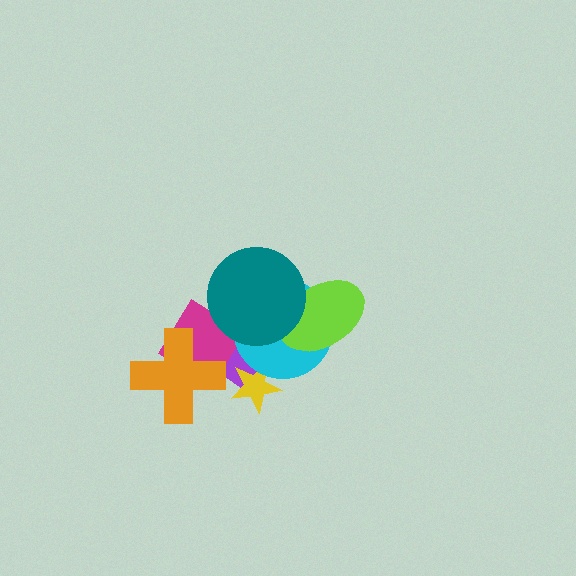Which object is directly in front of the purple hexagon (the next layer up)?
The yellow star is directly in front of the purple hexagon.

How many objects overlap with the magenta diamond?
4 objects overlap with the magenta diamond.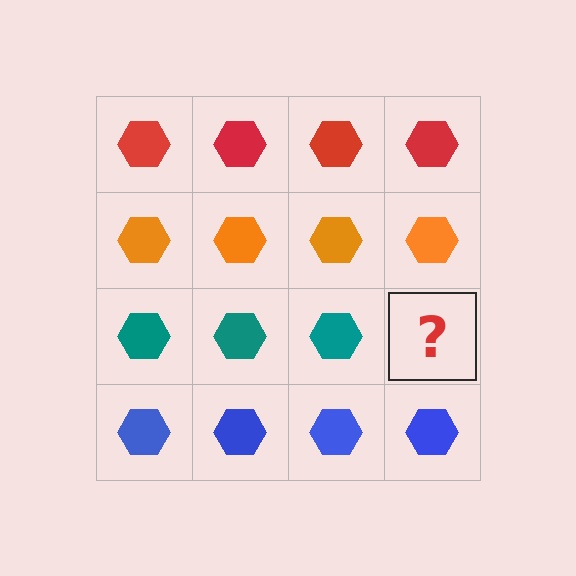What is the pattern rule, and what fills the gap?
The rule is that each row has a consistent color. The gap should be filled with a teal hexagon.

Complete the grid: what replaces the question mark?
The question mark should be replaced with a teal hexagon.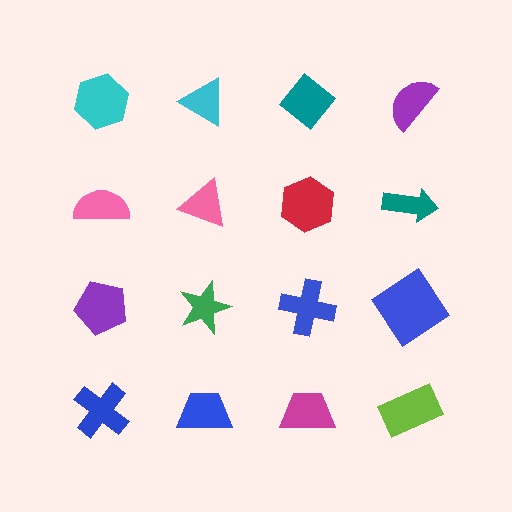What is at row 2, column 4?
A teal arrow.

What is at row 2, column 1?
A pink semicircle.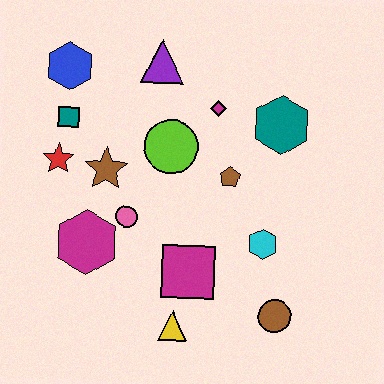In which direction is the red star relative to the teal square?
The red star is below the teal square.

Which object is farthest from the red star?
The brown circle is farthest from the red star.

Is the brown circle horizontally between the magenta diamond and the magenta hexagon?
No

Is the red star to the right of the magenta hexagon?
No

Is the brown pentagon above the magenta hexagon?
Yes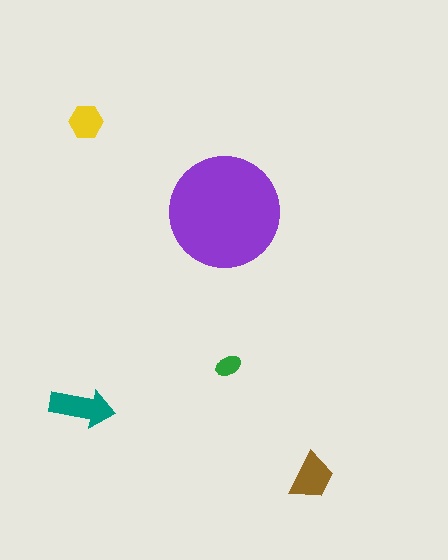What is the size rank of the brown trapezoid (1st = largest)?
3rd.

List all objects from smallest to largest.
The green ellipse, the yellow hexagon, the brown trapezoid, the teal arrow, the purple circle.